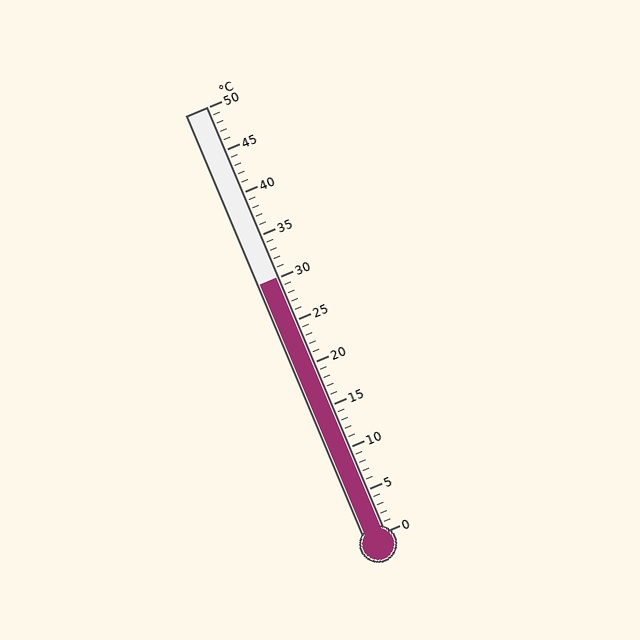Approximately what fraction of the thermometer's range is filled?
The thermometer is filled to approximately 60% of its range.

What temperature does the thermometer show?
The thermometer shows approximately 30°C.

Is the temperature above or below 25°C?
The temperature is above 25°C.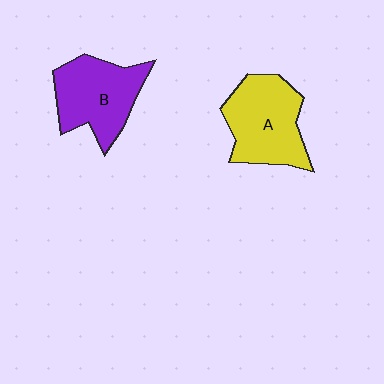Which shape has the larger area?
Shape A (yellow).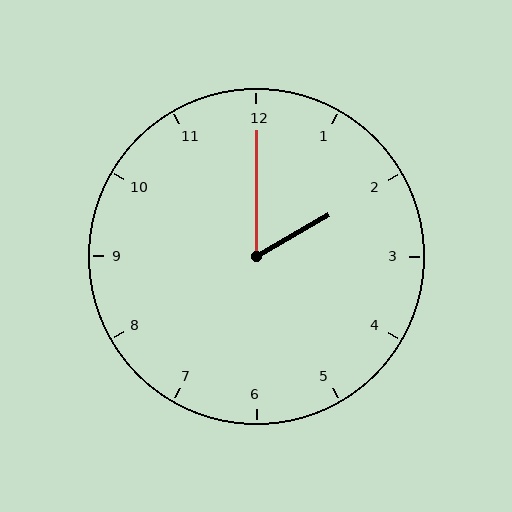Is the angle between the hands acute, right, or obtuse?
It is acute.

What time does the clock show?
2:00.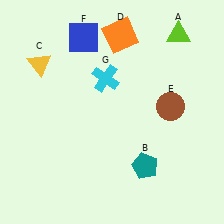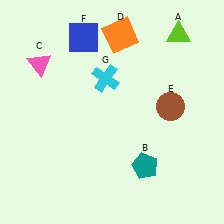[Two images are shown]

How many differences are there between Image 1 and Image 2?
There is 1 difference between the two images.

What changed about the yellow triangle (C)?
In Image 1, C is yellow. In Image 2, it changed to pink.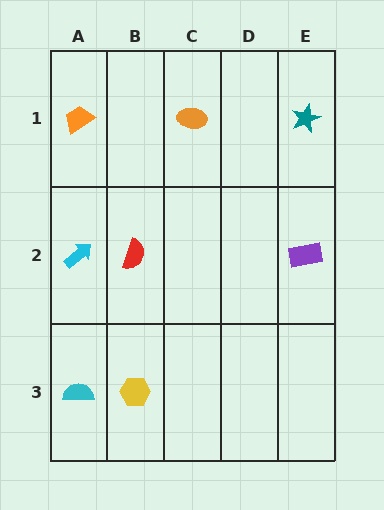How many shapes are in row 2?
3 shapes.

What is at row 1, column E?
A teal star.